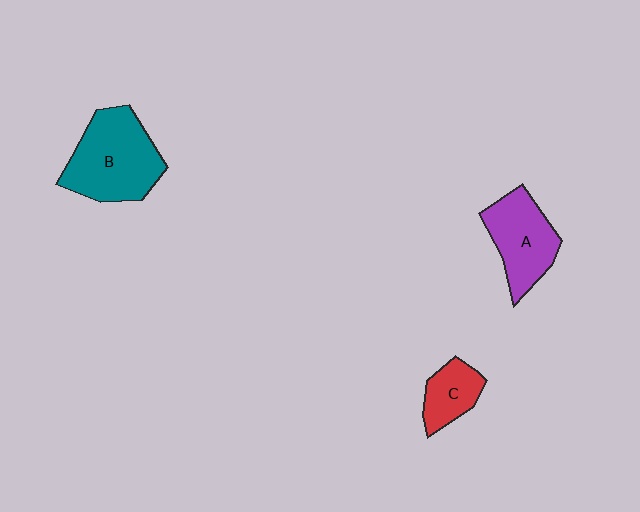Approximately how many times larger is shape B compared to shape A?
Approximately 1.3 times.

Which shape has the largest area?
Shape B (teal).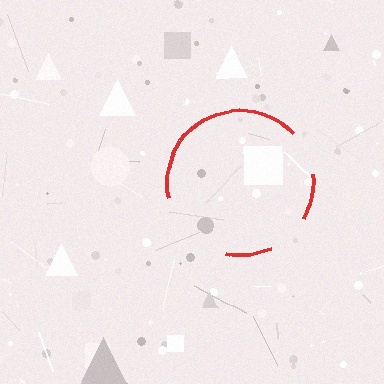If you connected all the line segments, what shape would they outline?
They would outline a circle.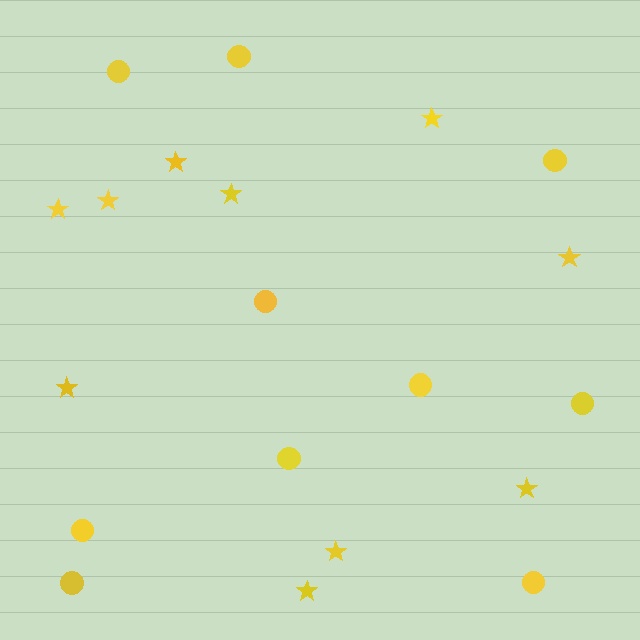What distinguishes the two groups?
There are 2 groups: one group of stars (10) and one group of circles (10).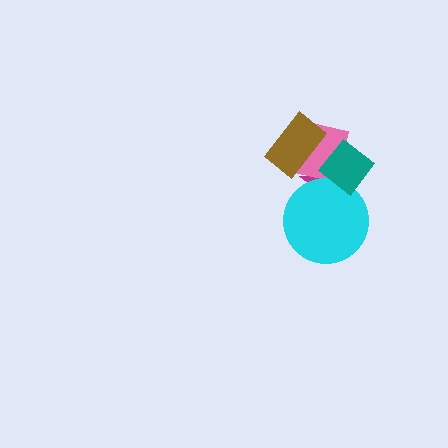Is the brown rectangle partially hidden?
No, no other shape covers it.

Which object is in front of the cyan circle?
The teal diamond is in front of the cyan circle.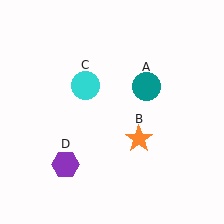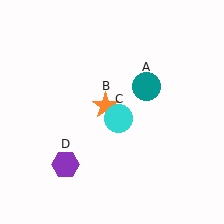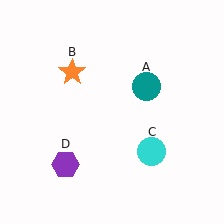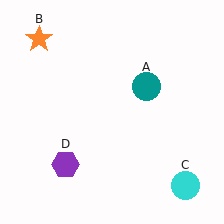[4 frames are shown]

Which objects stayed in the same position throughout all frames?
Teal circle (object A) and purple hexagon (object D) remained stationary.